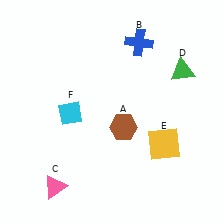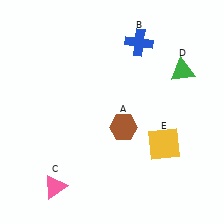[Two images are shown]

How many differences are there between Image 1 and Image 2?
There is 1 difference between the two images.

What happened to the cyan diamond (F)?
The cyan diamond (F) was removed in Image 2. It was in the bottom-left area of Image 1.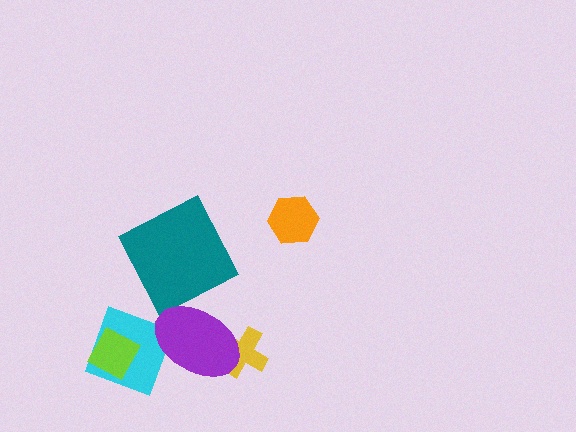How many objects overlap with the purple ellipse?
2 objects overlap with the purple ellipse.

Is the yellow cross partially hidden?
Yes, it is partially covered by another shape.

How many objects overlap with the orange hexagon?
0 objects overlap with the orange hexagon.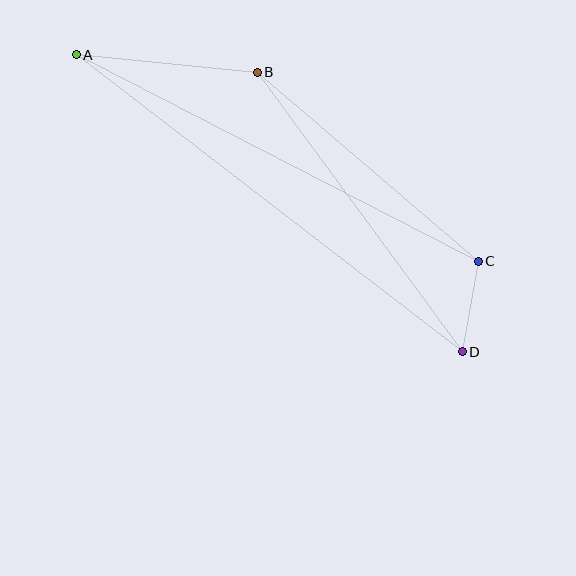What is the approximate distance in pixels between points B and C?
The distance between B and C is approximately 291 pixels.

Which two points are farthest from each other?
Points A and D are farthest from each other.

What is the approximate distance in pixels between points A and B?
The distance between A and B is approximately 182 pixels.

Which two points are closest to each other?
Points C and D are closest to each other.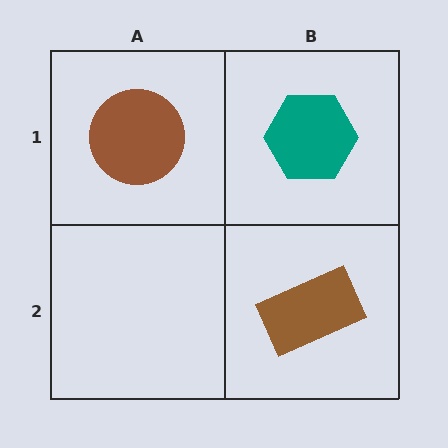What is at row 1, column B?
A teal hexagon.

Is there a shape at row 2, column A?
No, that cell is empty.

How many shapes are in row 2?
1 shape.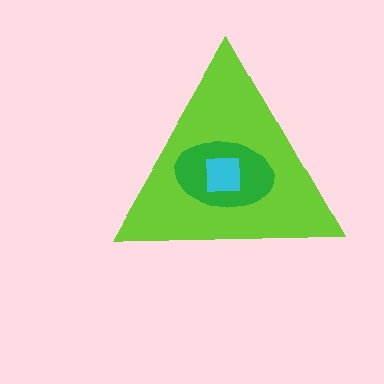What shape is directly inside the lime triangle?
The green ellipse.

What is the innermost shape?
The cyan square.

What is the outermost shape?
The lime triangle.